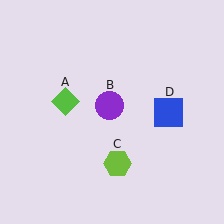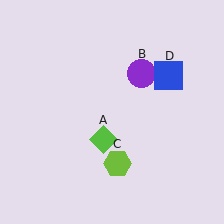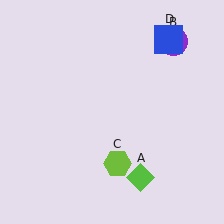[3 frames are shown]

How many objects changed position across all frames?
3 objects changed position: lime diamond (object A), purple circle (object B), blue square (object D).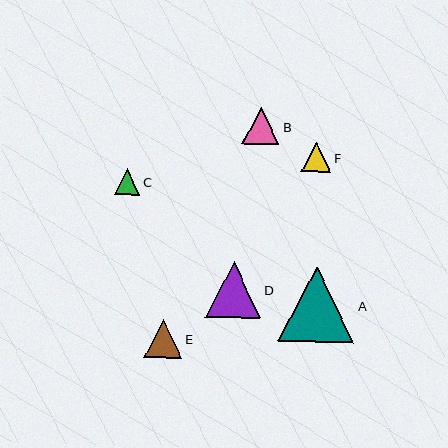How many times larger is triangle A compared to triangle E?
Triangle A is approximately 2.0 times the size of triangle E.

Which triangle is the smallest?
Triangle C is the smallest with a size of approximately 26 pixels.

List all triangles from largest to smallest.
From largest to smallest: A, D, E, B, F, C.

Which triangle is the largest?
Triangle A is the largest with a size of approximately 76 pixels.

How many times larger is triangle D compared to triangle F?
Triangle D is approximately 1.9 times the size of triangle F.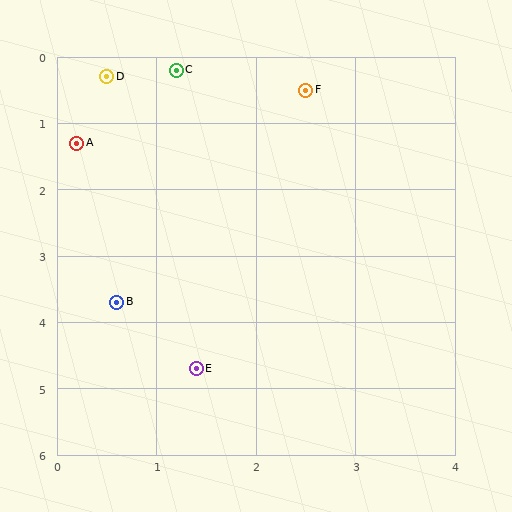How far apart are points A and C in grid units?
Points A and C are about 1.5 grid units apart.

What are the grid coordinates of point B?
Point B is at approximately (0.6, 3.7).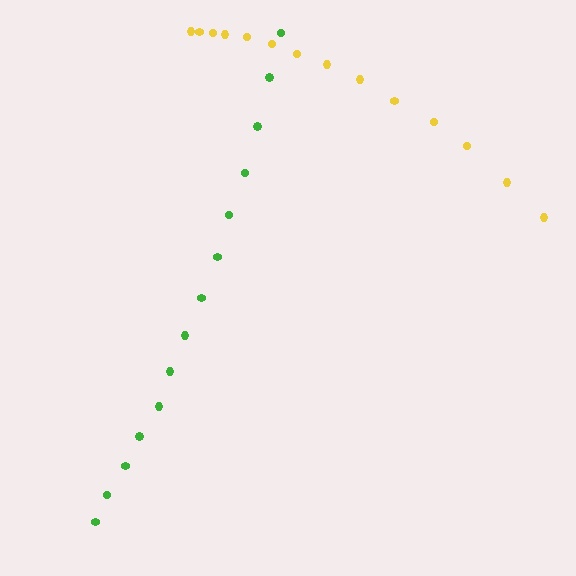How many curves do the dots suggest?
There are 2 distinct paths.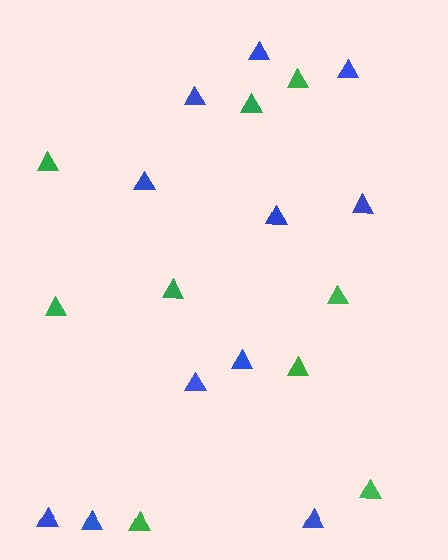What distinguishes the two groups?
There are 2 groups: one group of blue triangles (11) and one group of green triangles (9).